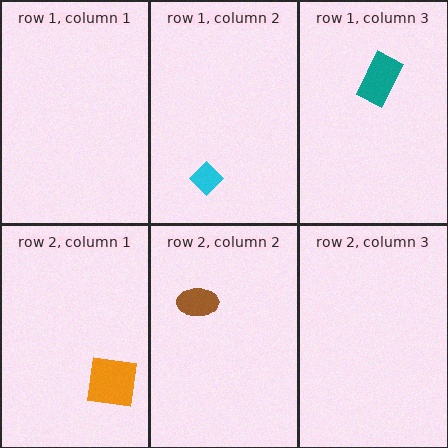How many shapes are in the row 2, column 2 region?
1.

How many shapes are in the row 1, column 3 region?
1.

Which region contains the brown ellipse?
The row 2, column 2 region.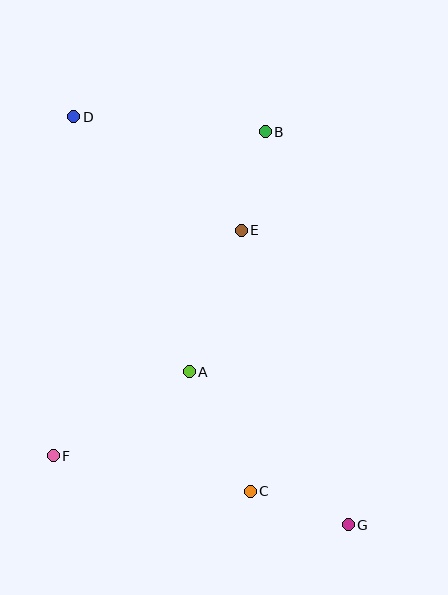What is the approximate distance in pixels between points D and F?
The distance between D and F is approximately 340 pixels.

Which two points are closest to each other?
Points B and E are closest to each other.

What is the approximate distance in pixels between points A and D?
The distance between A and D is approximately 280 pixels.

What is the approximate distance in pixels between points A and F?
The distance between A and F is approximately 160 pixels.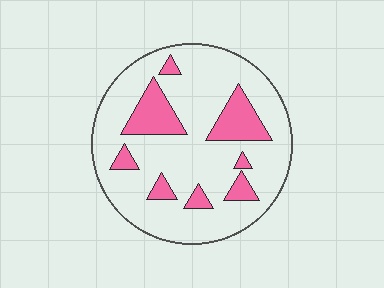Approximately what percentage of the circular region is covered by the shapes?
Approximately 20%.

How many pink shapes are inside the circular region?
8.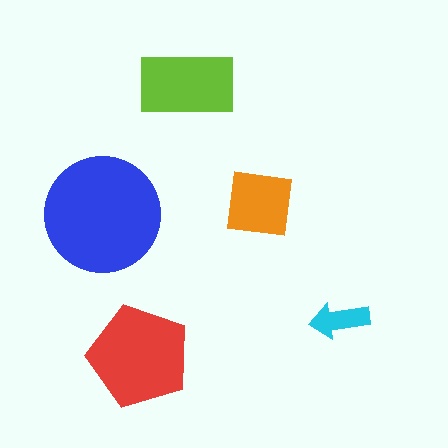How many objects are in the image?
There are 5 objects in the image.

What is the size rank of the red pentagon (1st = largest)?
2nd.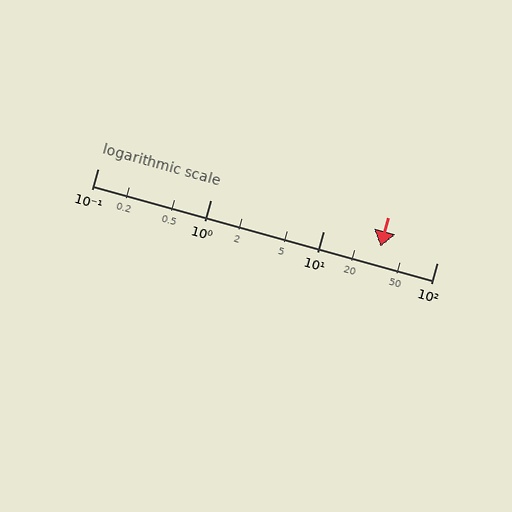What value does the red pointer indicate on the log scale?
The pointer indicates approximately 32.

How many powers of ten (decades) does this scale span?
The scale spans 3 decades, from 0.1 to 100.